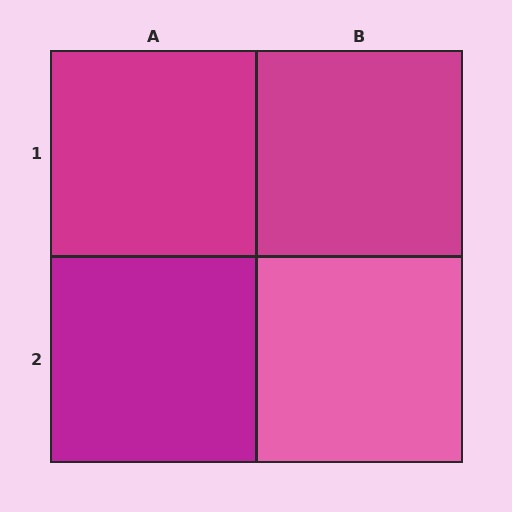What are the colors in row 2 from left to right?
Magenta, pink.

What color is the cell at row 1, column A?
Magenta.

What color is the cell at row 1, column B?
Magenta.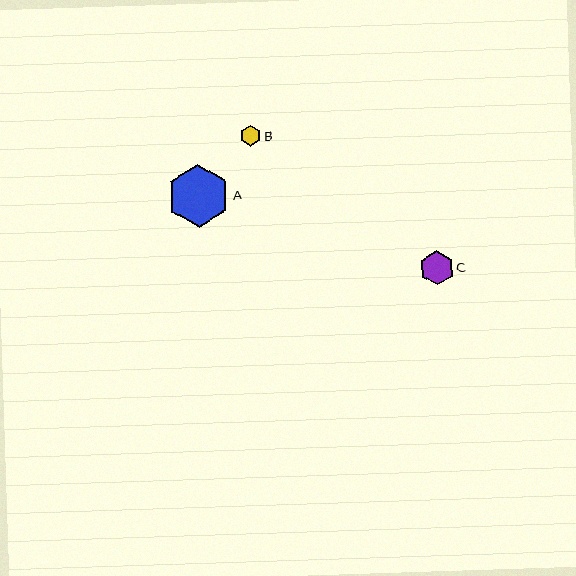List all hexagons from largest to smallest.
From largest to smallest: A, C, B.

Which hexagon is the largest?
Hexagon A is the largest with a size of approximately 63 pixels.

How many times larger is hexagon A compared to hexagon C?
Hexagon A is approximately 1.9 times the size of hexagon C.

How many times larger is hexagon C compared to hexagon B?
Hexagon C is approximately 1.6 times the size of hexagon B.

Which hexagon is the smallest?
Hexagon B is the smallest with a size of approximately 21 pixels.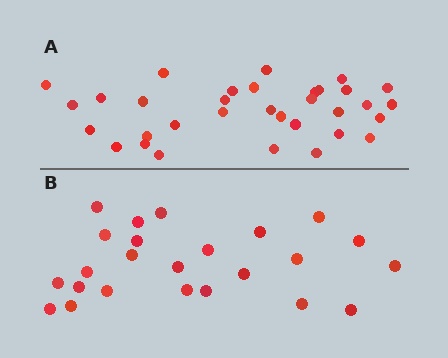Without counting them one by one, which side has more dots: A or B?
Region A (the top region) has more dots.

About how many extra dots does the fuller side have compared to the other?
Region A has roughly 8 or so more dots than region B.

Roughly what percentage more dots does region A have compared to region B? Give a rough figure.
About 40% more.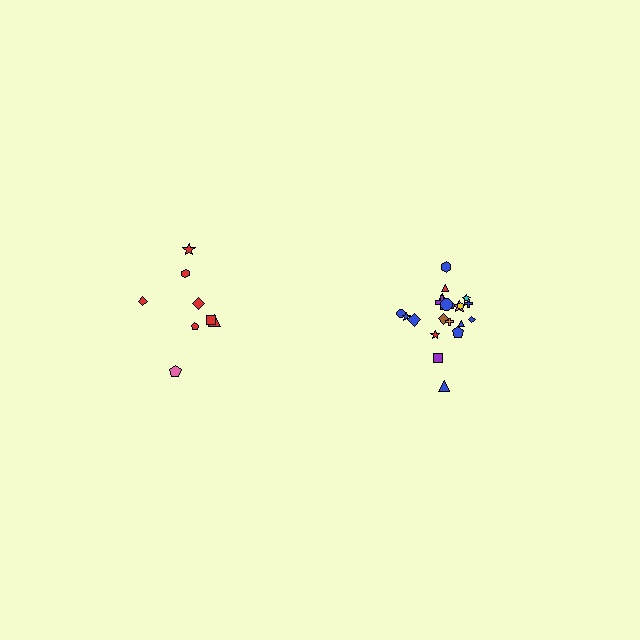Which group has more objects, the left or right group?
The right group.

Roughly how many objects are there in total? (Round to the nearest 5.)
Roughly 30 objects in total.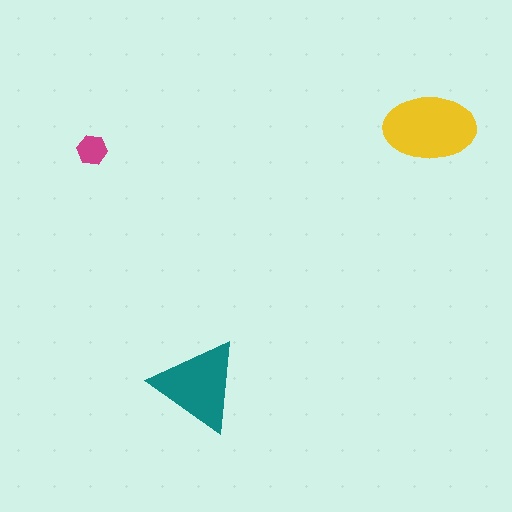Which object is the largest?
The yellow ellipse.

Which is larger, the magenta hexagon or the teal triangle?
The teal triangle.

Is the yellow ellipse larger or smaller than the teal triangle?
Larger.